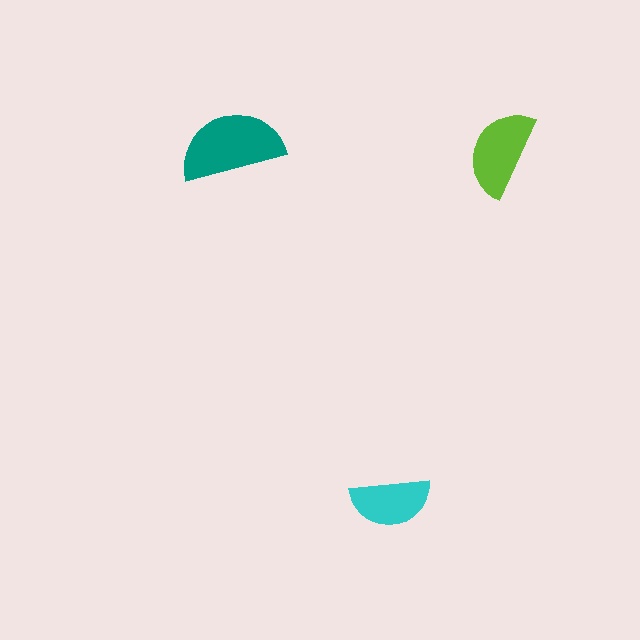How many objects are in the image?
There are 3 objects in the image.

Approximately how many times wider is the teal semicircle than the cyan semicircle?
About 1.5 times wider.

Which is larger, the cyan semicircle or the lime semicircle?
The lime one.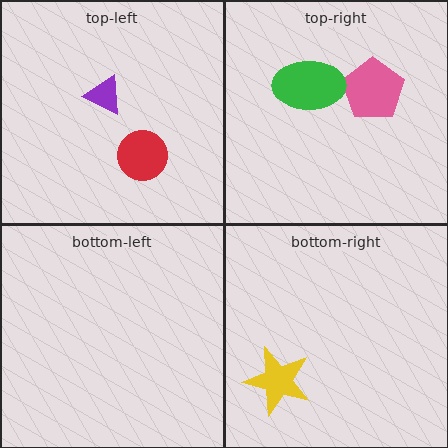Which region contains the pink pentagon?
The top-right region.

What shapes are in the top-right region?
The pink pentagon, the green ellipse.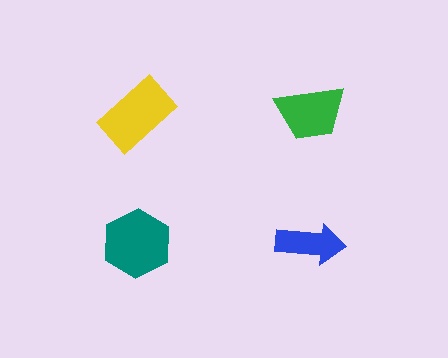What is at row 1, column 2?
A green trapezoid.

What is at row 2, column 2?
A blue arrow.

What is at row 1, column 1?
A yellow rectangle.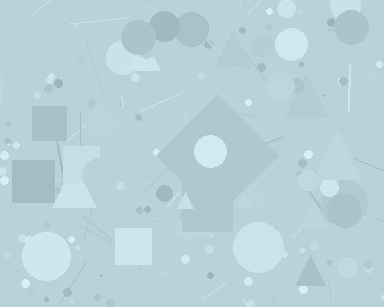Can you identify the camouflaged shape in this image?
The camouflaged shape is a diamond.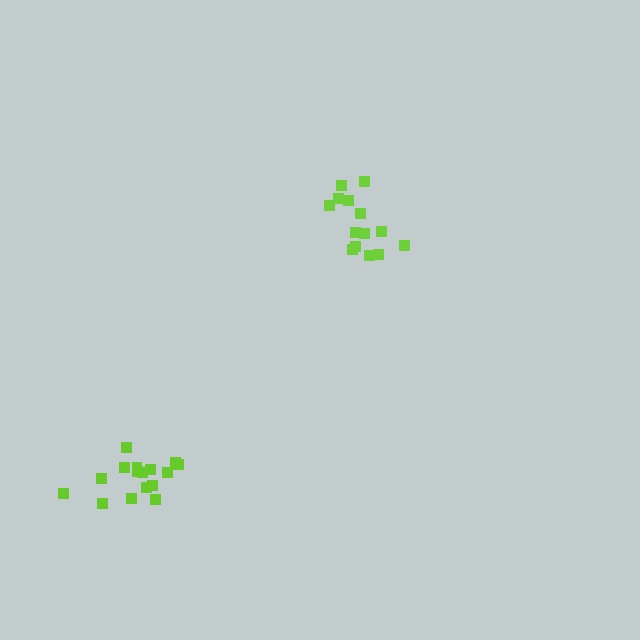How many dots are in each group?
Group 1: 16 dots, Group 2: 14 dots (30 total).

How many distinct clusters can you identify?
There are 2 distinct clusters.